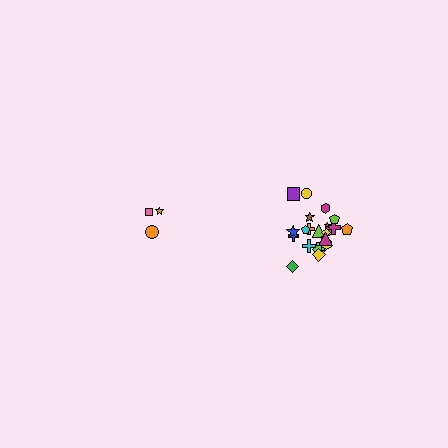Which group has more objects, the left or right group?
The right group.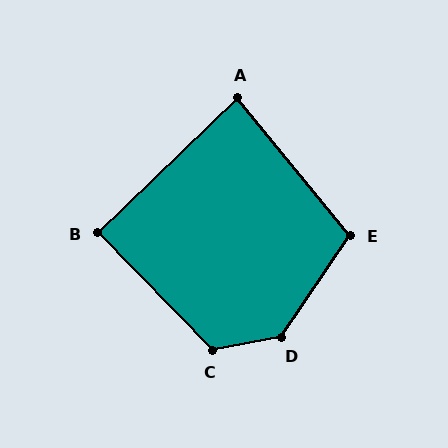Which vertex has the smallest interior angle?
A, at approximately 85 degrees.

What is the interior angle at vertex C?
Approximately 124 degrees (obtuse).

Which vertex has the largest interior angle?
D, at approximately 135 degrees.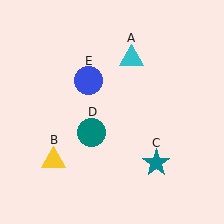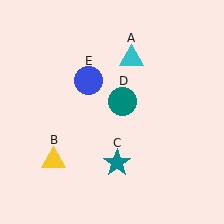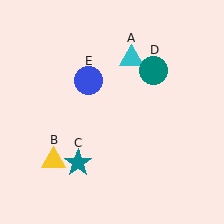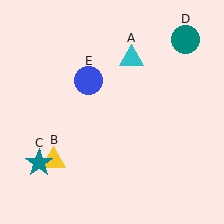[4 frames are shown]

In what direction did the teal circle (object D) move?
The teal circle (object D) moved up and to the right.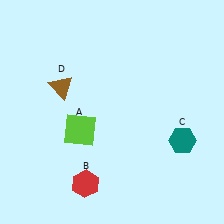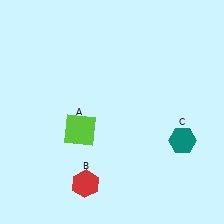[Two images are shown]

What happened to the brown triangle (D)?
The brown triangle (D) was removed in Image 2. It was in the top-left area of Image 1.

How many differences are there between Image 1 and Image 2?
There is 1 difference between the two images.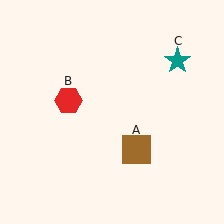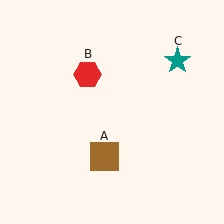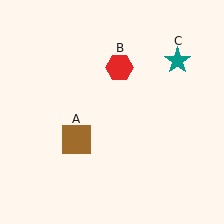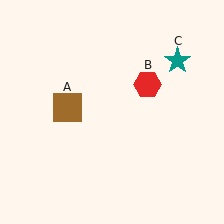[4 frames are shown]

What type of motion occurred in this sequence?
The brown square (object A), red hexagon (object B) rotated clockwise around the center of the scene.